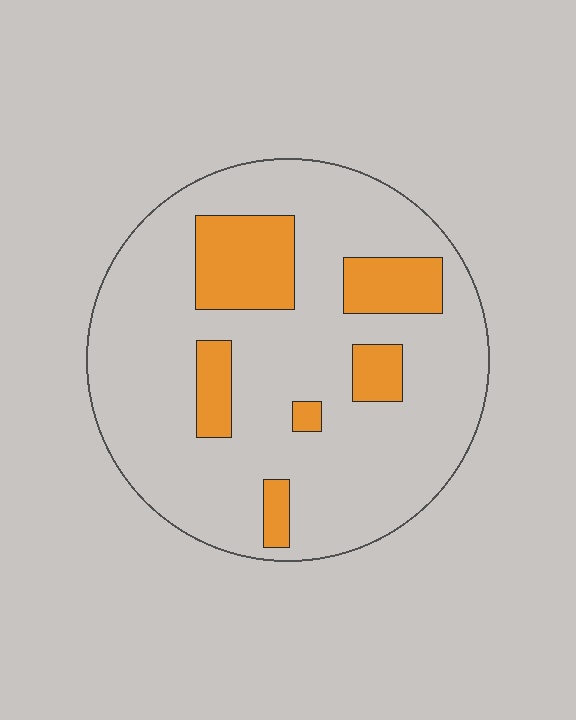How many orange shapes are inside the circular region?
6.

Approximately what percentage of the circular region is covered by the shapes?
Approximately 20%.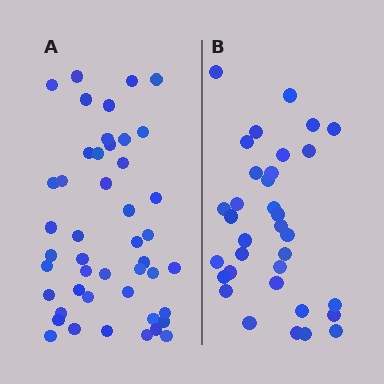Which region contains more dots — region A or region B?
Region A (the left region) has more dots.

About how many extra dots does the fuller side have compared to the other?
Region A has roughly 12 or so more dots than region B.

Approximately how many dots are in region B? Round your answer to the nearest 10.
About 30 dots. (The exact count is 34, which rounds to 30.)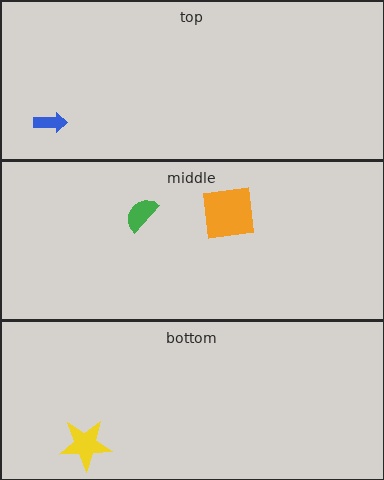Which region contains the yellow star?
The bottom region.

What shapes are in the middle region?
The orange square, the green semicircle.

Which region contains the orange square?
The middle region.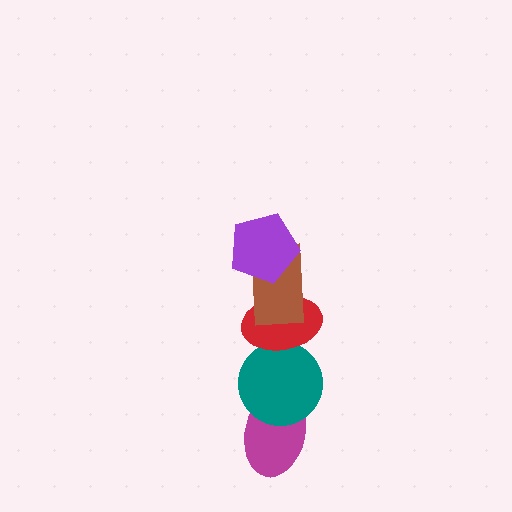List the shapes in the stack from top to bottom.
From top to bottom: the purple pentagon, the brown rectangle, the red ellipse, the teal circle, the magenta ellipse.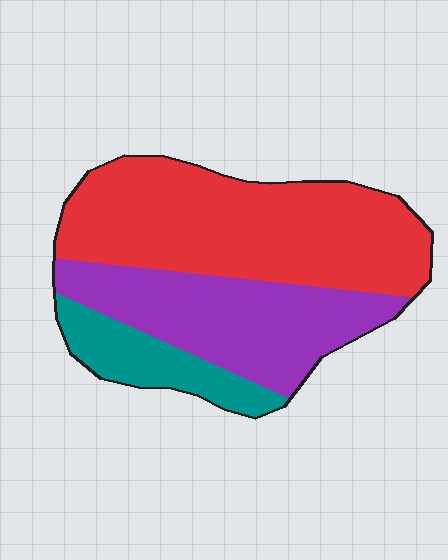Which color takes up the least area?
Teal, at roughly 15%.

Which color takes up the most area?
Red, at roughly 50%.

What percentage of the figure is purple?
Purple takes up between a third and a half of the figure.